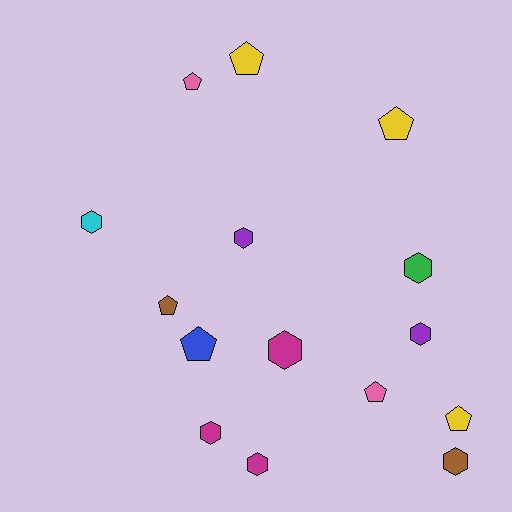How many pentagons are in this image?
There are 7 pentagons.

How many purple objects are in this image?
There are 2 purple objects.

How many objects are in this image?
There are 15 objects.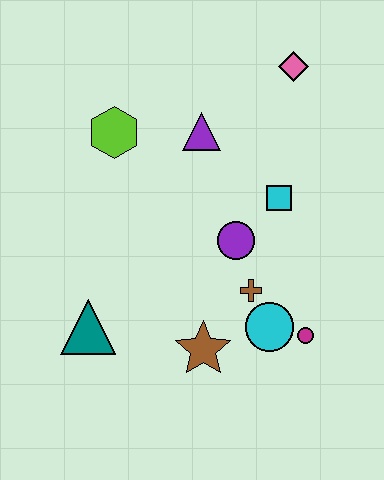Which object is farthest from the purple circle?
The pink diamond is farthest from the purple circle.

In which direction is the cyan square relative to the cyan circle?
The cyan square is above the cyan circle.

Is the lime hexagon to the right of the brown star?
No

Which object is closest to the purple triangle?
The lime hexagon is closest to the purple triangle.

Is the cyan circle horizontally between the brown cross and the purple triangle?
No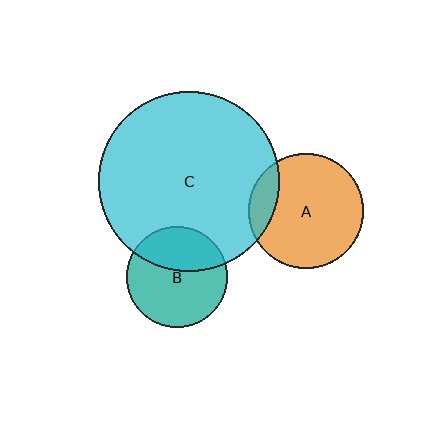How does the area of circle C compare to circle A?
Approximately 2.5 times.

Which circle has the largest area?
Circle C (cyan).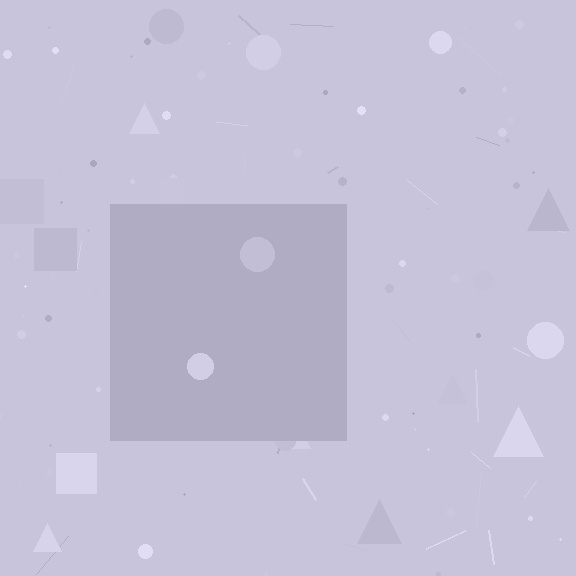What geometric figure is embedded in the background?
A square is embedded in the background.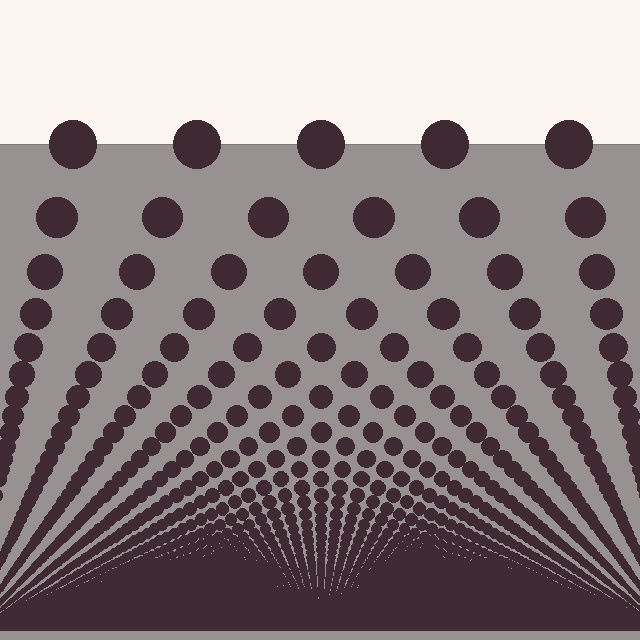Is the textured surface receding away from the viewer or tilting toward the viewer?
The surface appears to tilt toward the viewer. Texture elements get larger and sparser toward the top.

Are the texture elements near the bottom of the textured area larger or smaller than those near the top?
Smaller. The gradient is inverted — elements near the bottom are smaller and denser.